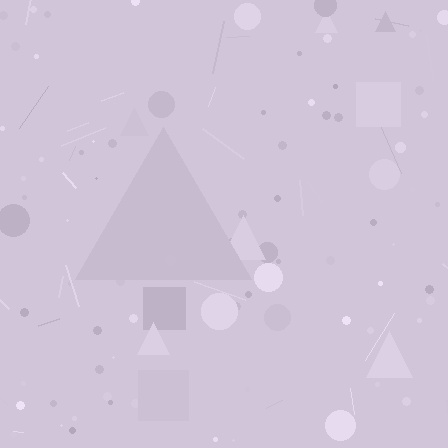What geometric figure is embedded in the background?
A triangle is embedded in the background.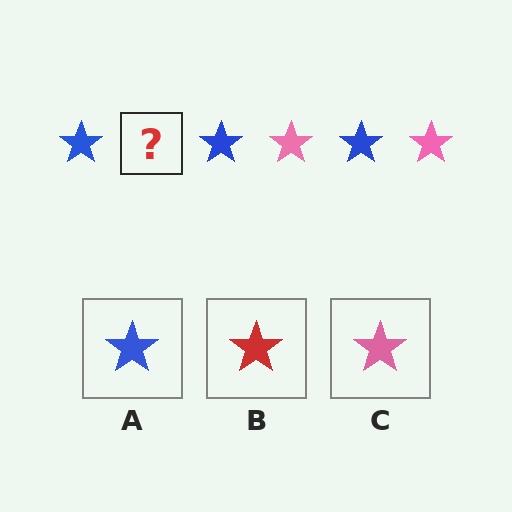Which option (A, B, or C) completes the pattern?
C.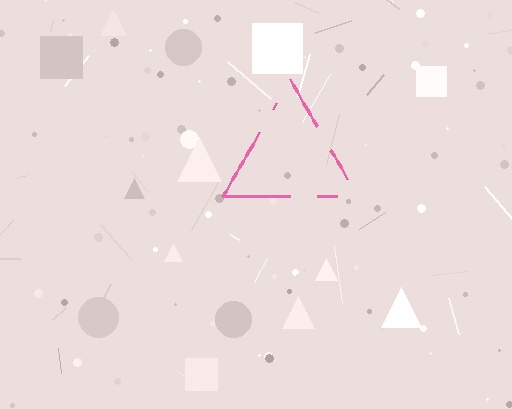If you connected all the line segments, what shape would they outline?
They would outline a triangle.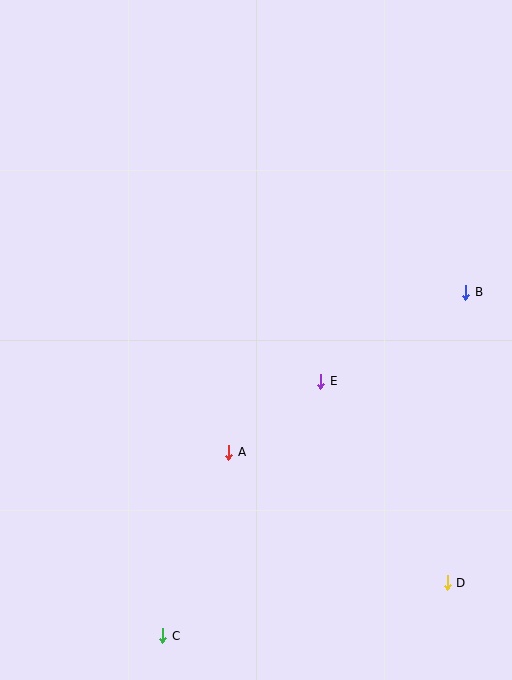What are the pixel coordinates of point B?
Point B is at (466, 292).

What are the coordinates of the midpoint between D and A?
The midpoint between D and A is at (338, 518).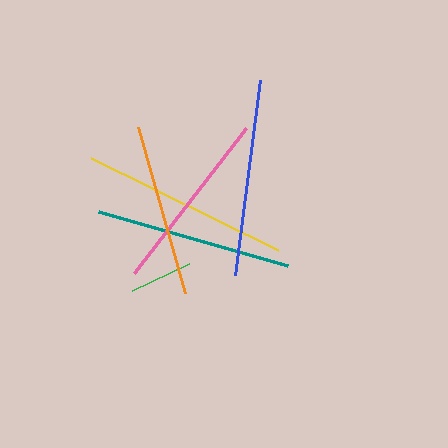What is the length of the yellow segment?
The yellow segment is approximately 208 pixels long.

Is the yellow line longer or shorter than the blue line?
The yellow line is longer than the blue line.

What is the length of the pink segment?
The pink segment is approximately 183 pixels long.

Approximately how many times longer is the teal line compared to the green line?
The teal line is approximately 3.1 times the length of the green line.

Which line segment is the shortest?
The green line is the shortest at approximately 63 pixels.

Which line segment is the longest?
The yellow line is the longest at approximately 208 pixels.